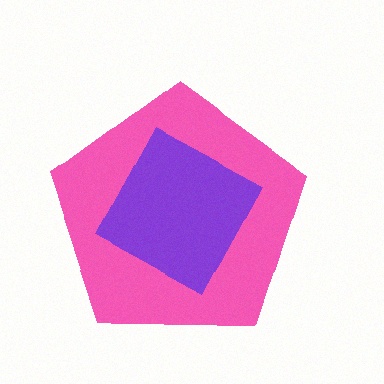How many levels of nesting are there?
2.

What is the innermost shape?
The purple diamond.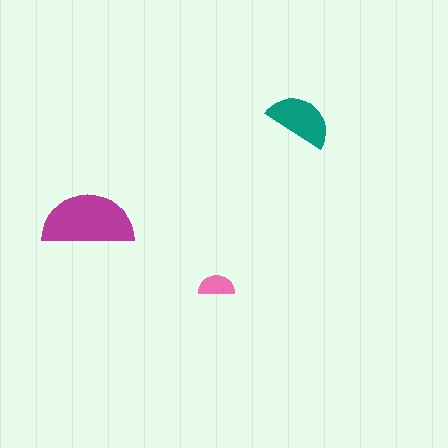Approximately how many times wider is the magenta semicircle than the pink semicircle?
About 2.5 times wider.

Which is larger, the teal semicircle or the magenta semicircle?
The magenta one.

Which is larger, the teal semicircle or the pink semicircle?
The teal one.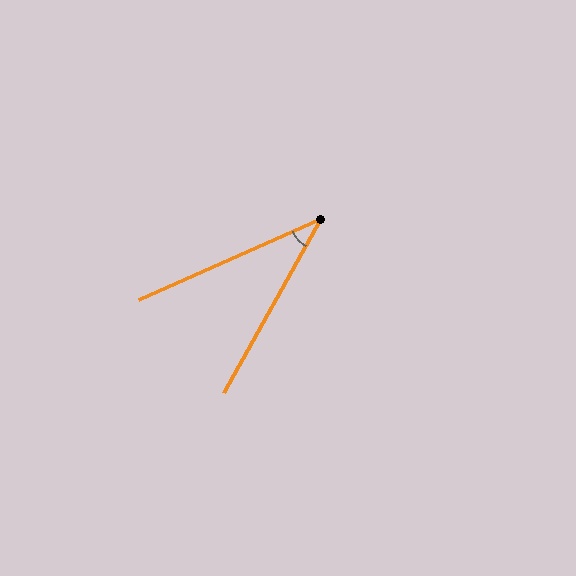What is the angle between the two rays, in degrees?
Approximately 37 degrees.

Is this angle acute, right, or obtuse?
It is acute.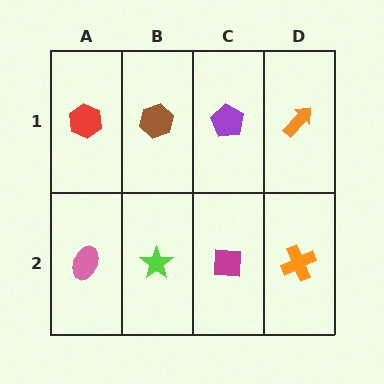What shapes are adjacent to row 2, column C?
A purple pentagon (row 1, column C), a lime star (row 2, column B), an orange cross (row 2, column D).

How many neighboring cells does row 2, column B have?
3.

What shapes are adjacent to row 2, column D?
An orange arrow (row 1, column D), a magenta square (row 2, column C).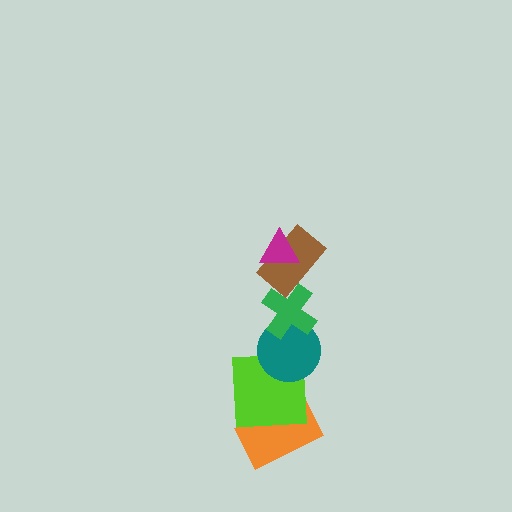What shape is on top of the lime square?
The teal circle is on top of the lime square.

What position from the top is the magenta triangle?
The magenta triangle is 1st from the top.